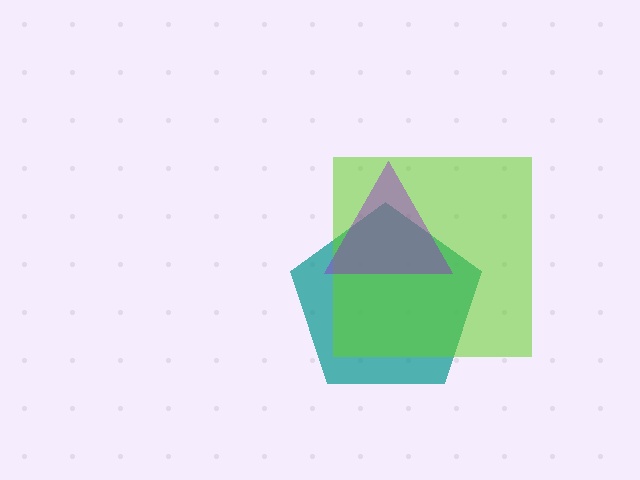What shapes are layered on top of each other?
The layered shapes are: a teal pentagon, a lime square, a purple triangle.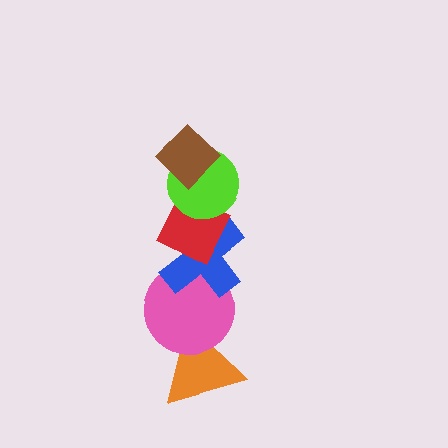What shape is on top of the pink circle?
The blue cross is on top of the pink circle.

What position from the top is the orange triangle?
The orange triangle is 6th from the top.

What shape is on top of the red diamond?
The lime circle is on top of the red diamond.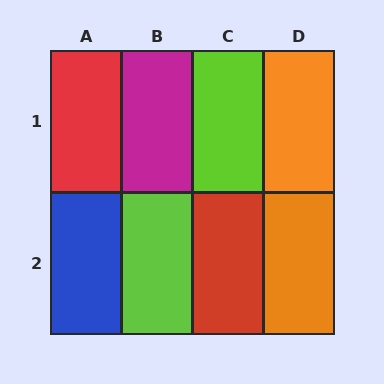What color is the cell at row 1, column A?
Red.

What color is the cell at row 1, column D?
Orange.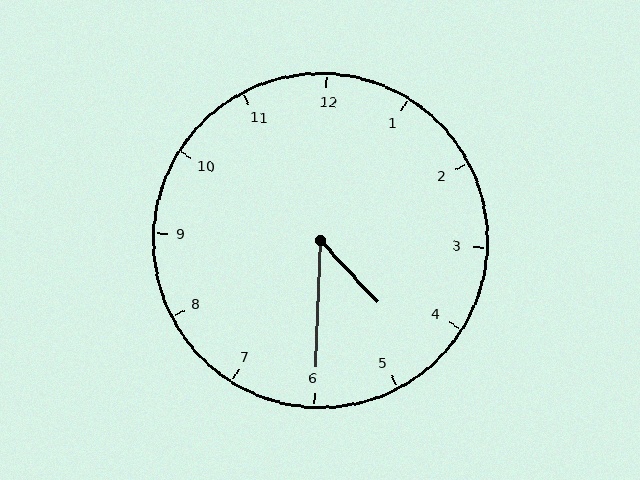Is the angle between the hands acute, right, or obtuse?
It is acute.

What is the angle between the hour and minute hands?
Approximately 45 degrees.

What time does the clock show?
4:30.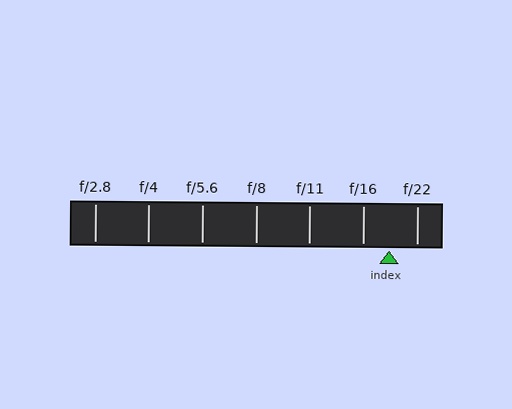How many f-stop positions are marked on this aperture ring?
There are 7 f-stop positions marked.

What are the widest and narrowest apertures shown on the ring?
The widest aperture shown is f/2.8 and the narrowest is f/22.